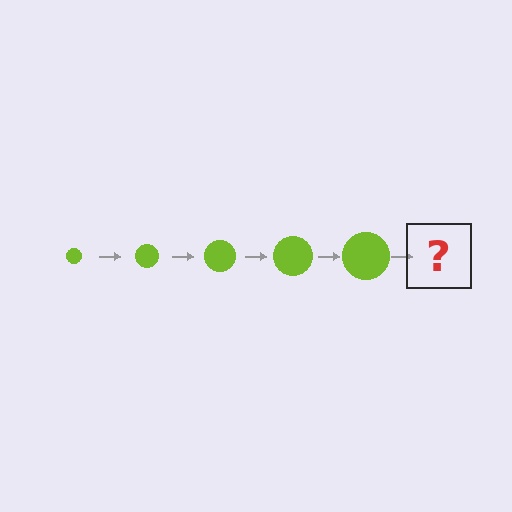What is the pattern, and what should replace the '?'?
The pattern is that the circle gets progressively larger each step. The '?' should be a lime circle, larger than the previous one.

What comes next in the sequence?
The next element should be a lime circle, larger than the previous one.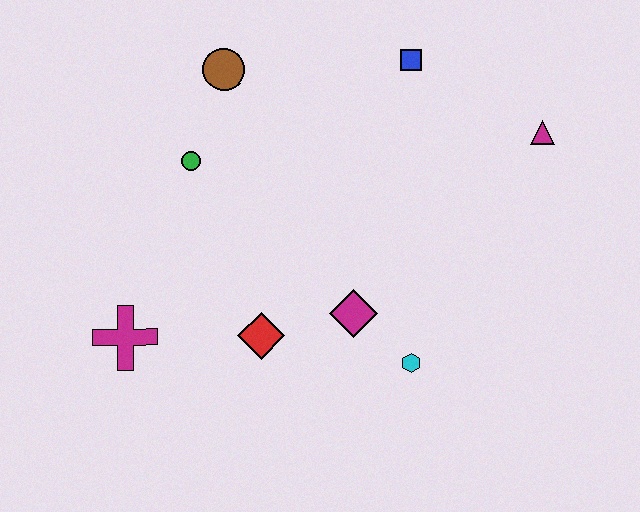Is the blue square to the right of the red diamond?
Yes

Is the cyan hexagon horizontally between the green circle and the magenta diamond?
No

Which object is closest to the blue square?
The magenta triangle is closest to the blue square.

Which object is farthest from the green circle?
The magenta triangle is farthest from the green circle.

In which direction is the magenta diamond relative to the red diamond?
The magenta diamond is to the right of the red diamond.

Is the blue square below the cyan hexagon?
No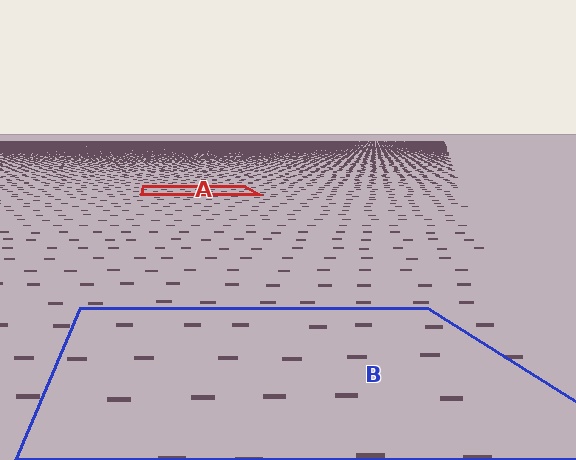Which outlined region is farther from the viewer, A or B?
Region A is farther from the viewer — the texture elements inside it appear smaller and more densely packed.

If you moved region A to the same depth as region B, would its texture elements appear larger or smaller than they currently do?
They would appear larger. At a closer depth, the same texture elements are projected at a bigger on-screen size.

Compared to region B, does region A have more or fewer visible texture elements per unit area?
Region A has more texture elements per unit area — they are packed more densely because it is farther away.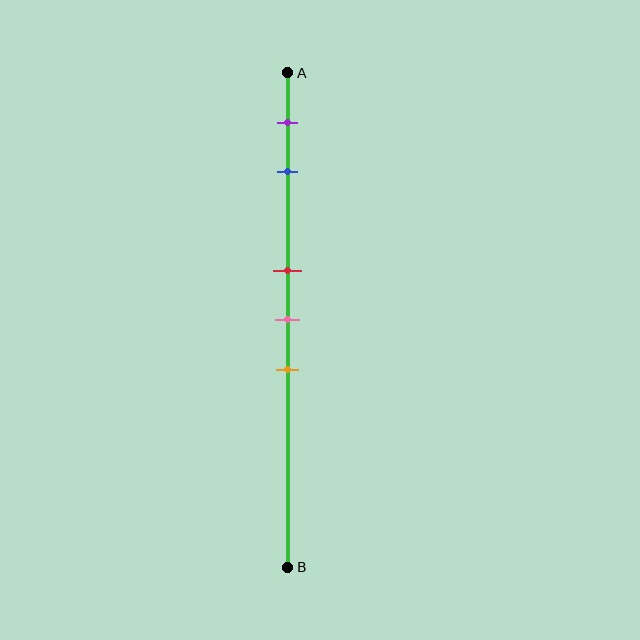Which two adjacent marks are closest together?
The red and pink marks are the closest adjacent pair.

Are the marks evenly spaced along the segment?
No, the marks are not evenly spaced.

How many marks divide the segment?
There are 5 marks dividing the segment.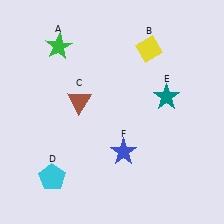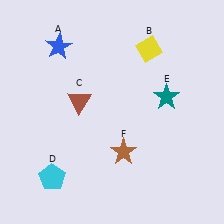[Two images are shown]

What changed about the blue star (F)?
In Image 1, F is blue. In Image 2, it changed to brown.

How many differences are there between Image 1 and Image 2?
There are 2 differences between the two images.